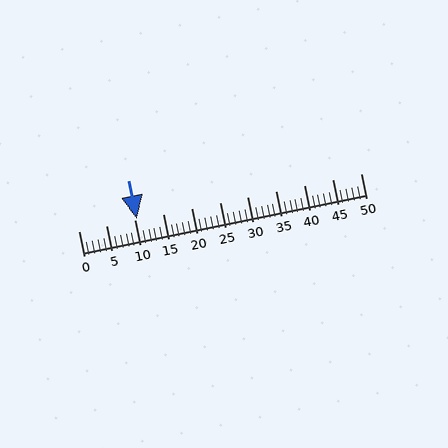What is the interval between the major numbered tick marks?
The major tick marks are spaced 5 units apart.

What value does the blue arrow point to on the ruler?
The blue arrow points to approximately 10.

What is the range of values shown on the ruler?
The ruler shows values from 0 to 50.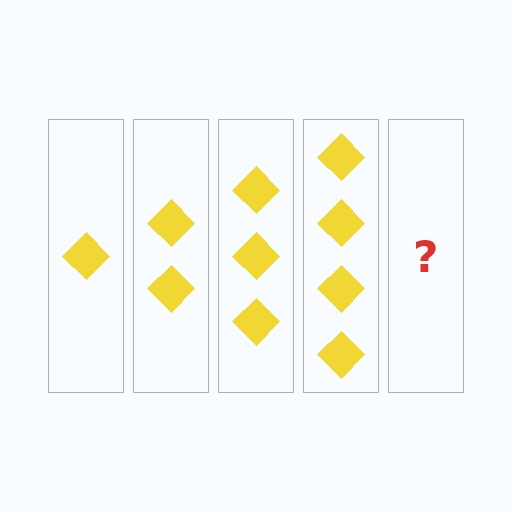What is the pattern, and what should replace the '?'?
The pattern is that each step adds one more diamond. The '?' should be 5 diamonds.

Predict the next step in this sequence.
The next step is 5 diamonds.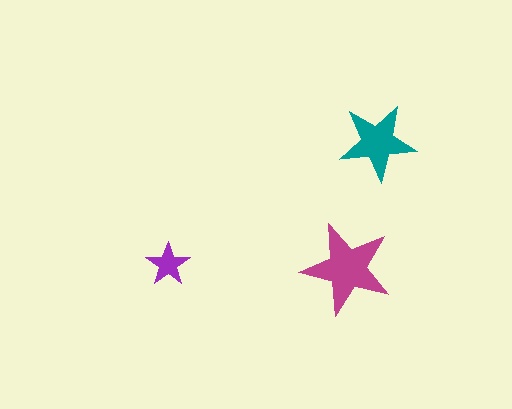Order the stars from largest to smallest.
the magenta one, the teal one, the purple one.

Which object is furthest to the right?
The teal star is rightmost.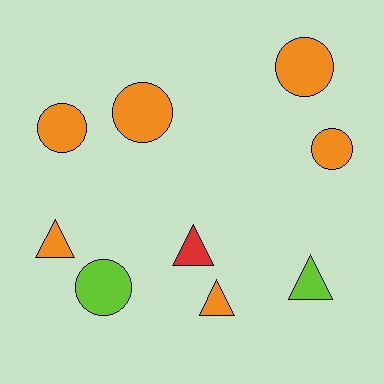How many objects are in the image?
There are 9 objects.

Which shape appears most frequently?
Circle, with 5 objects.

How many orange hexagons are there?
There are no orange hexagons.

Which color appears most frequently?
Orange, with 6 objects.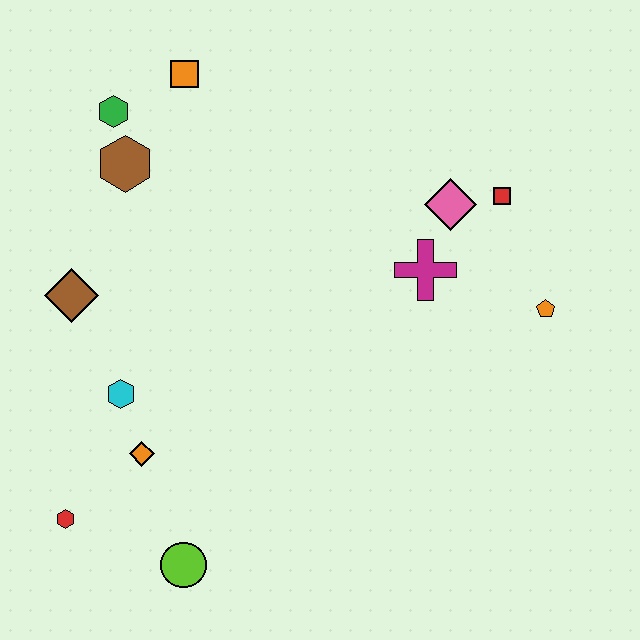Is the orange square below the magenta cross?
No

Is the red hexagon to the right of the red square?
No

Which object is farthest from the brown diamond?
The orange pentagon is farthest from the brown diamond.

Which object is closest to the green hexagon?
The brown hexagon is closest to the green hexagon.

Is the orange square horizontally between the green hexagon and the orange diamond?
No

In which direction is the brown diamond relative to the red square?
The brown diamond is to the left of the red square.